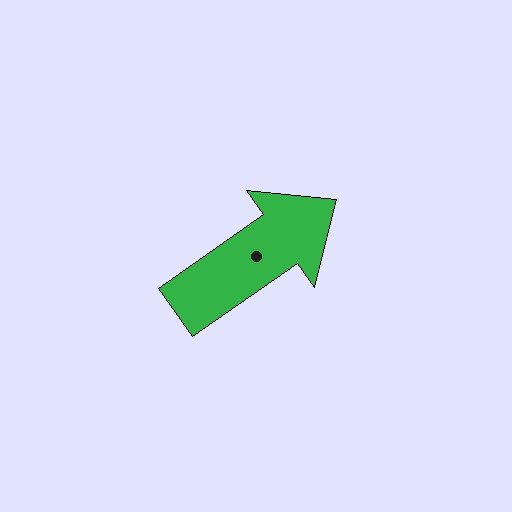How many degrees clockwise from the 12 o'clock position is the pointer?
Approximately 55 degrees.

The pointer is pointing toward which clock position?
Roughly 2 o'clock.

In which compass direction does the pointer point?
Northeast.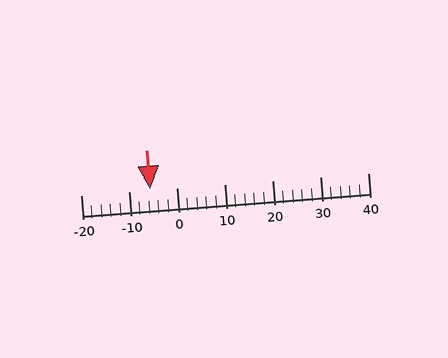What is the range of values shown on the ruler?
The ruler shows values from -20 to 40.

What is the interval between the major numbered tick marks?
The major tick marks are spaced 10 units apart.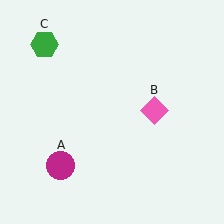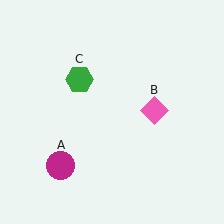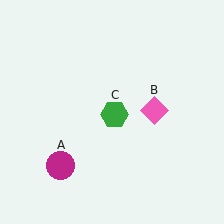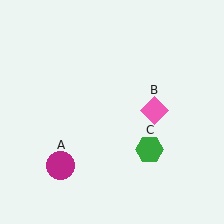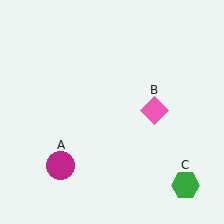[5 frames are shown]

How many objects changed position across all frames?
1 object changed position: green hexagon (object C).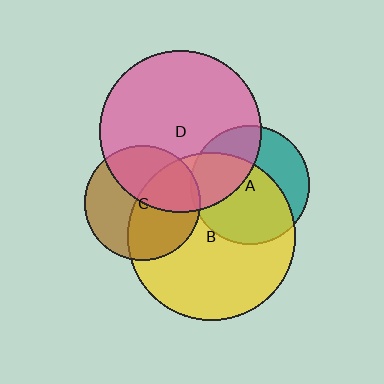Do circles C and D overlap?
Yes.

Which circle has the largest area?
Circle B (yellow).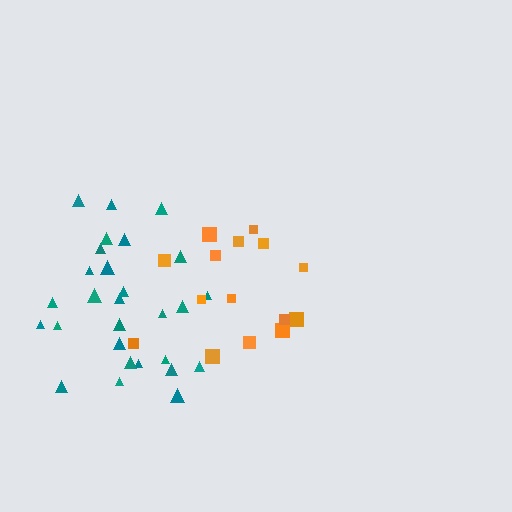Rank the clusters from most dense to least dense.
teal, orange.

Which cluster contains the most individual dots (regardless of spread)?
Teal (28).